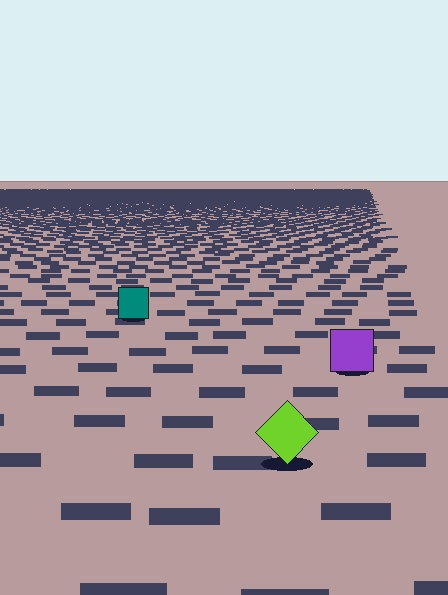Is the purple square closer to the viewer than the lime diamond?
No. The lime diamond is closer — you can tell from the texture gradient: the ground texture is coarser near it.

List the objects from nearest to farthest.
From nearest to farthest: the lime diamond, the purple square, the teal square.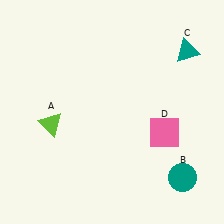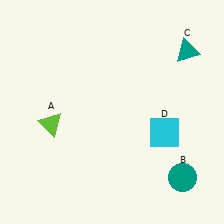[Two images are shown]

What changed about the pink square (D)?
In Image 1, D is pink. In Image 2, it changed to cyan.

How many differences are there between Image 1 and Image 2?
There is 1 difference between the two images.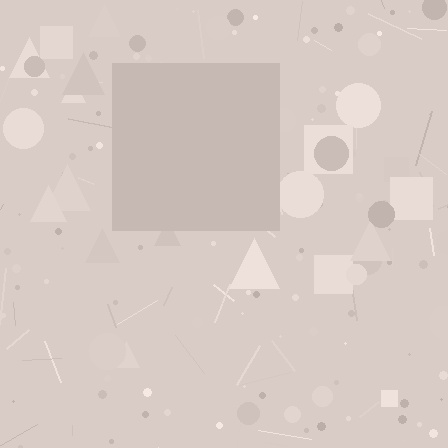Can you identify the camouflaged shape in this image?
The camouflaged shape is a square.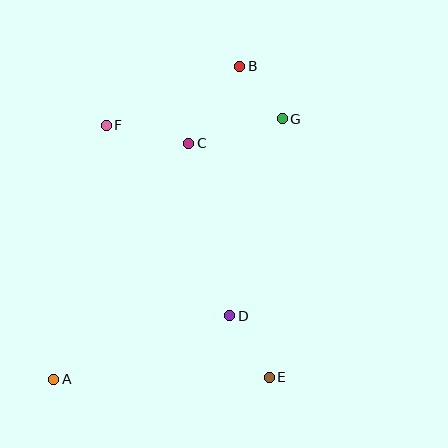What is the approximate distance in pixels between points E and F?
The distance between E and F is approximately 300 pixels.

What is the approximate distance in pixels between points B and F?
The distance between B and F is approximately 146 pixels.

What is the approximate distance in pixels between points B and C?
The distance between B and C is approximately 92 pixels.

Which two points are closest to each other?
Points B and G are closest to each other.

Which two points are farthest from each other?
Points A and B are farthest from each other.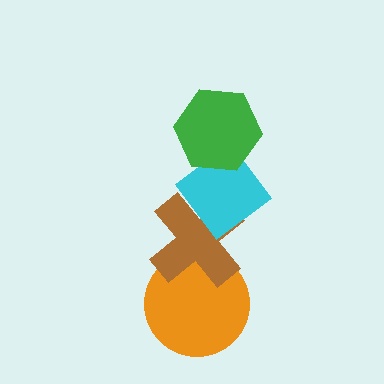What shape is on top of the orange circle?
The brown cross is on top of the orange circle.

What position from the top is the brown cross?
The brown cross is 3rd from the top.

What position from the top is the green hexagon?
The green hexagon is 1st from the top.